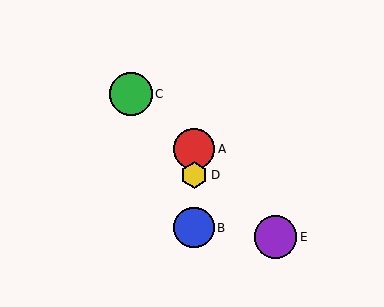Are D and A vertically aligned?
Yes, both are at x≈194.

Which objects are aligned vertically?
Objects A, B, D are aligned vertically.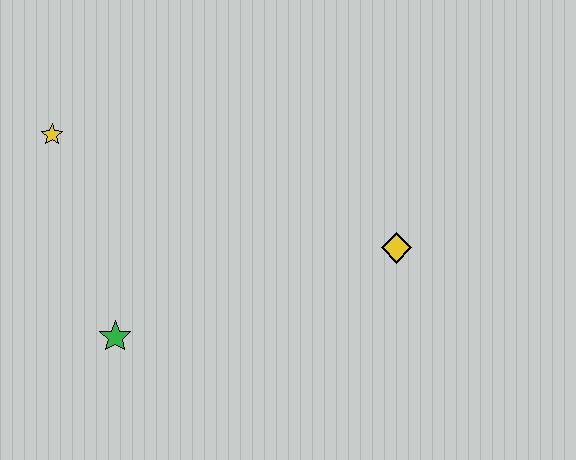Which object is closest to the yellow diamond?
The green star is closest to the yellow diamond.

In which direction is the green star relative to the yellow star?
The green star is below the yellow star.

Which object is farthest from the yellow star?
The yellow diamond is farthest from the yellow star.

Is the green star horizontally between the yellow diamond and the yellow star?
Yes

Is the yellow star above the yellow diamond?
Yes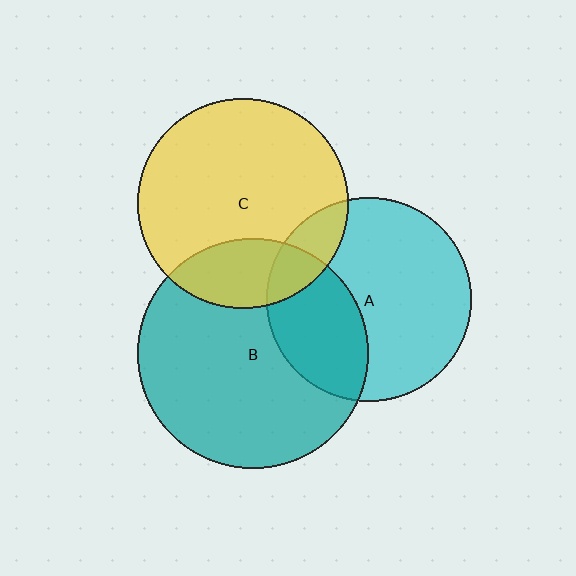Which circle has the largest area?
Circle B (teal).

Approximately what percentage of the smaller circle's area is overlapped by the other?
Approximately 35%.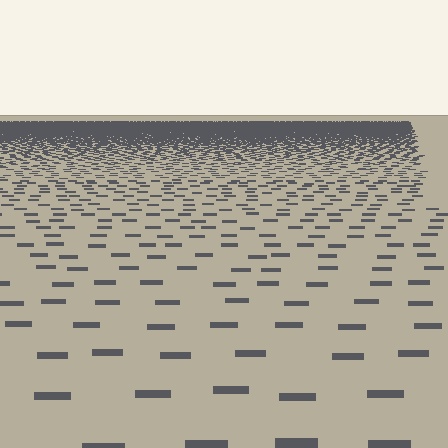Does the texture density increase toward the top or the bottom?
Density increases toward the top.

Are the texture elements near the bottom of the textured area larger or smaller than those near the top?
Larger. Near the bottom, elements are closer to the viewer and appear at a bigger on-screen size.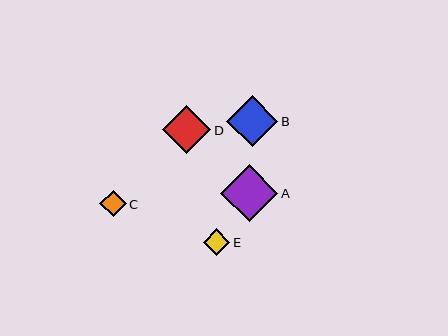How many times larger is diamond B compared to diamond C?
Diamond B is approximately 1.9 times the size of diamond C.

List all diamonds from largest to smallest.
From largest to smallest: A, B, D, E, C.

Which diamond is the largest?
Diamond A is the largest with a size of approximately 57 pixels.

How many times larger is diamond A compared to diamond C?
Diamond A is approximately 2.2 times the size of diamond C.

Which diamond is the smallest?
Diamond C is the smallest with a size of approximately 26 pixels.